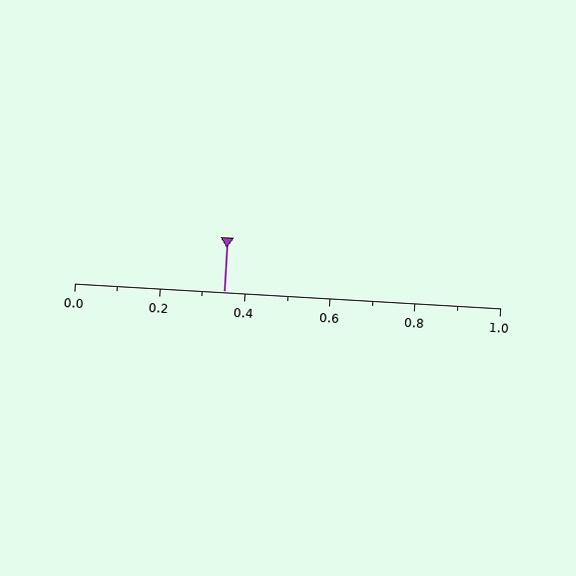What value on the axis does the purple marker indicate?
The marker indicates approximately 0.35.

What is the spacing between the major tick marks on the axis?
The major ticks are spaced 0.2 apart.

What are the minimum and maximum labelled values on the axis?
The axis runs from 0.0 to 1.0.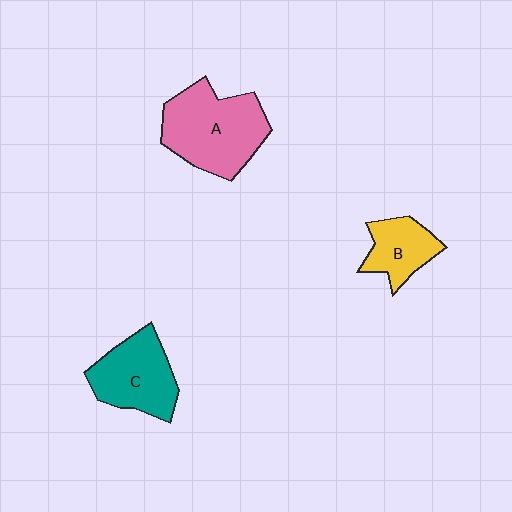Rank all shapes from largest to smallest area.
From largest to smallest: A (pink), C (teal), B (yellow).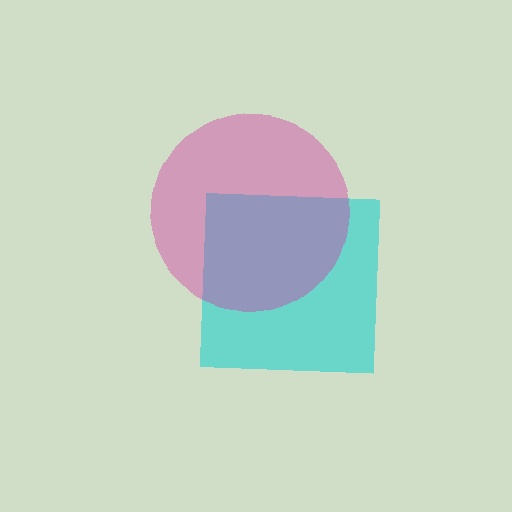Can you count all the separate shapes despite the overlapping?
Yes, there are 2 separate shapes.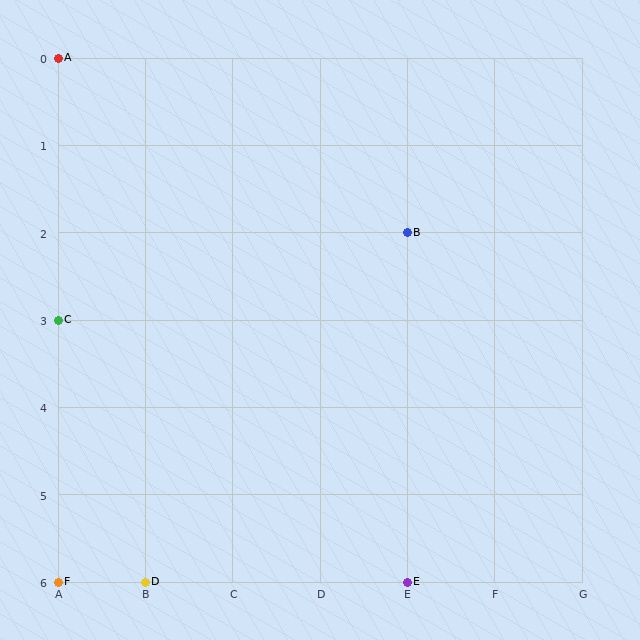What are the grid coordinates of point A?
Point A is at grid coordinates (A, 0).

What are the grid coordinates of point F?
Point F is at grid coordinates (A, 6).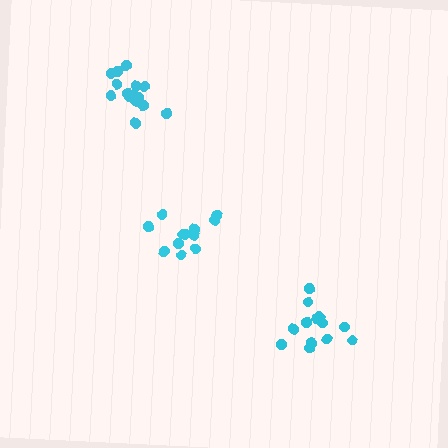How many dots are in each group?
Group 1: 15 dots, Group 2: 12 dots, Group 3: 14 dots (41 total).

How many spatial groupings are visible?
There are 3 spatial groupings.